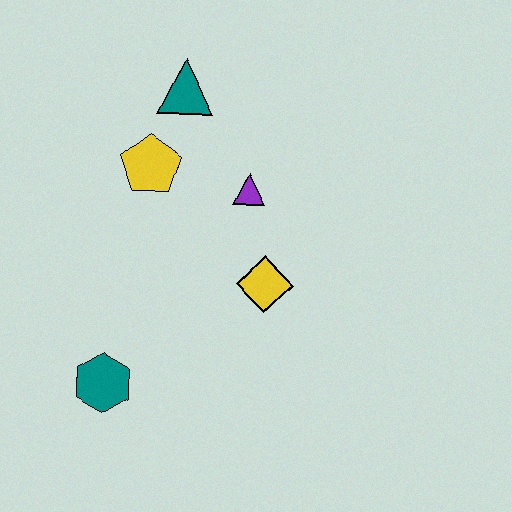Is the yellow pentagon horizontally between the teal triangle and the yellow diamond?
No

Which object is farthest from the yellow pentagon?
The teal hexagon is farthest from the yellow pentagon.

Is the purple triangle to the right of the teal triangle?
Yes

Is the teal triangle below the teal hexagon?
No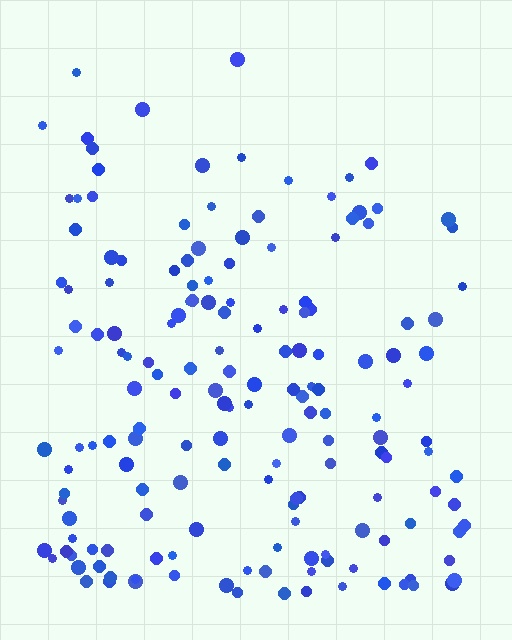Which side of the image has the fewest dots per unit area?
The top.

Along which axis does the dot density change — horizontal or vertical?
Vertical.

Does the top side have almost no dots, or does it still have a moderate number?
Still a moderate number, just noticeably fewer than the bottom.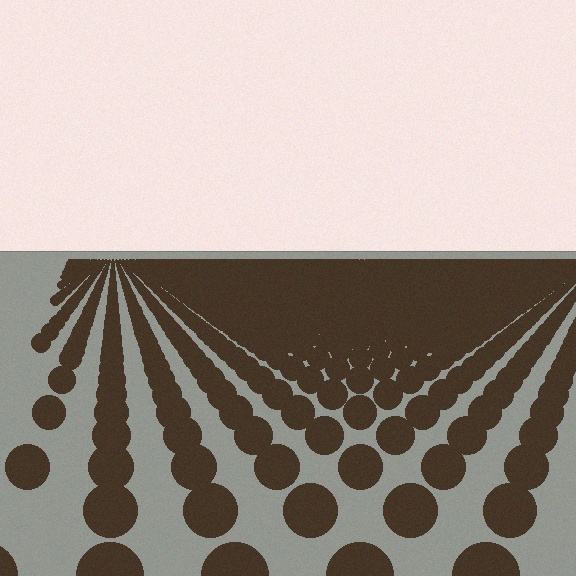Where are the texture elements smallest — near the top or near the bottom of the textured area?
Near the top.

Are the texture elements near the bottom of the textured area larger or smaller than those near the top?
Larger. Near the bottom, elements are closer to the viewer and appear at a bigger on-screen size.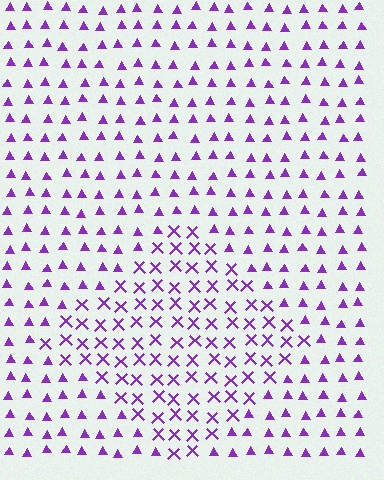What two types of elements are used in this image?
The image uses X marks inside the diamond region and triangles outside it.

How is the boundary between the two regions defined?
The boundary is defined by a change in element shape: X marks inside vs. triangles outside. All elements share the same color and spacing.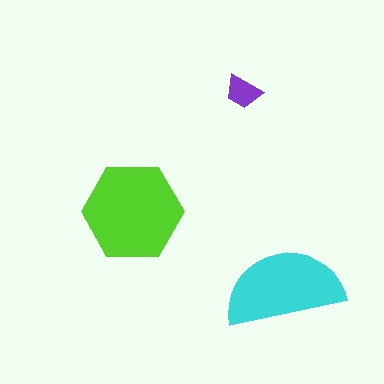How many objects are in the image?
There are 3 objects in the image.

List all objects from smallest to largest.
The purple trapezoid, the cyan semicircle, the lime hexagon.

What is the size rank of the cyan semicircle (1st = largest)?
2nd.